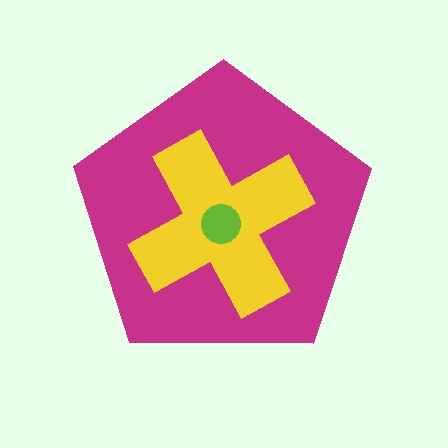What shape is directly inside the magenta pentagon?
The yellow cross.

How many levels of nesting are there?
3.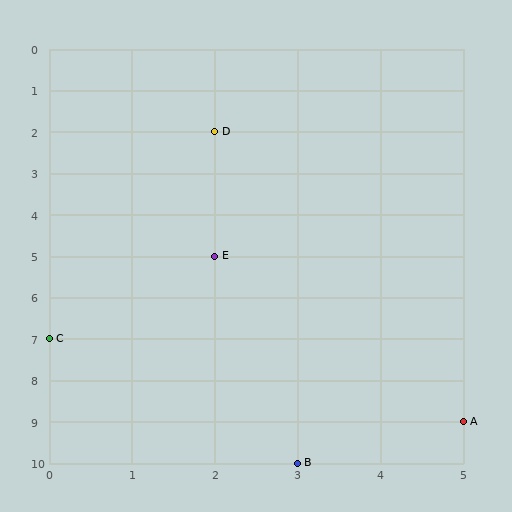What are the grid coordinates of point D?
Point D is at grid coordinates (2, 2).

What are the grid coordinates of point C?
Point C is at grid coordinates (0, 7).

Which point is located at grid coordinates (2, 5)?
Point E is at (2, 5).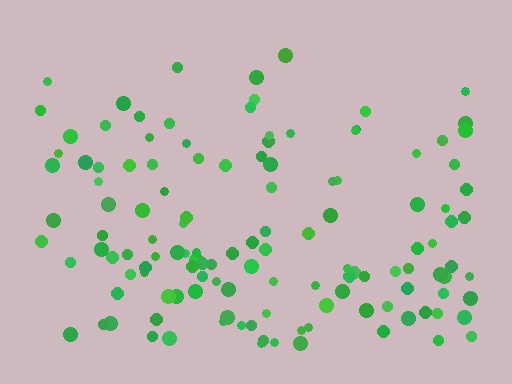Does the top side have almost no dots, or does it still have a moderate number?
Still a moderate number, just noticeably fewer than the bottom.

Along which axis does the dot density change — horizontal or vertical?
Vertical.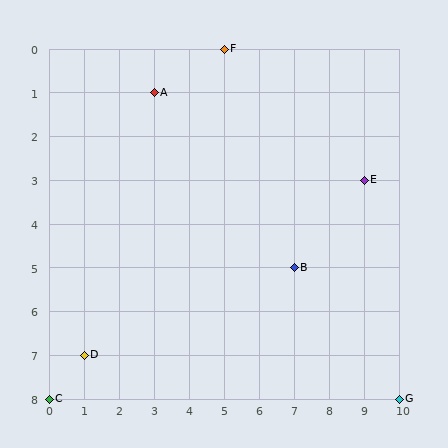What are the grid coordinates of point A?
Point A is at grid coordinates (3, 1).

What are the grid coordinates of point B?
Point B is at grid coordinates (7, 5).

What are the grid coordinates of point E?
Point E is at grid coordinates (9, 3).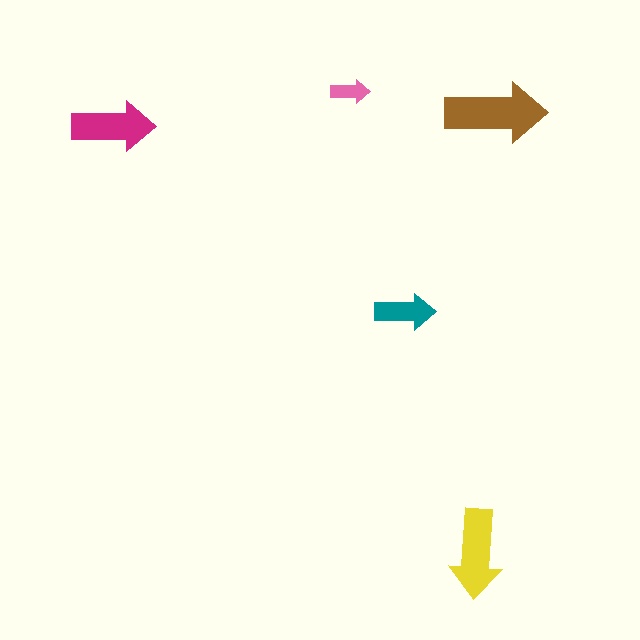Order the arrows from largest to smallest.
the brown one, the yellow one, the magenta one, the teal one, the pink one.